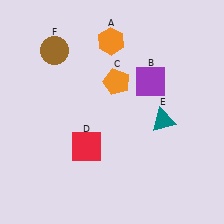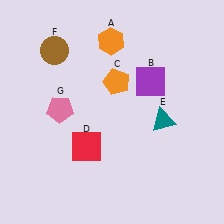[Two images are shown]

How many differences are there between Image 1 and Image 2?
There is 1 difference between the two images.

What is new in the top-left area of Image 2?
A pink pentagon (G) was added in the top-left area of Image 2.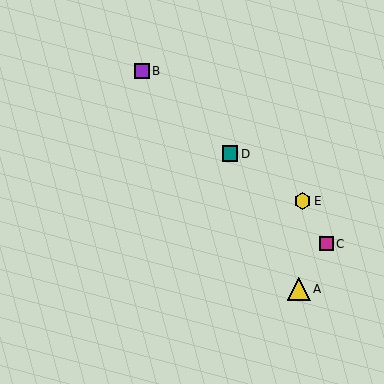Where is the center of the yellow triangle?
The center of the yellow triangle is at (299, 289).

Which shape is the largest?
The yellow triangle (labeled A) is the largest.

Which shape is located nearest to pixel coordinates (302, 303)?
The yellow triangle (labeled A) at (299, 289) is nearest to that location.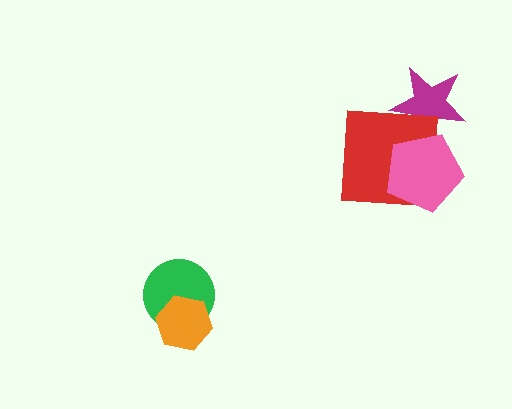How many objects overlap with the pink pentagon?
2 objects overlap with the pink pentagon.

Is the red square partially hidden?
Yes, it is partially covered by another shape.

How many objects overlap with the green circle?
1 object overlaps with the green circle.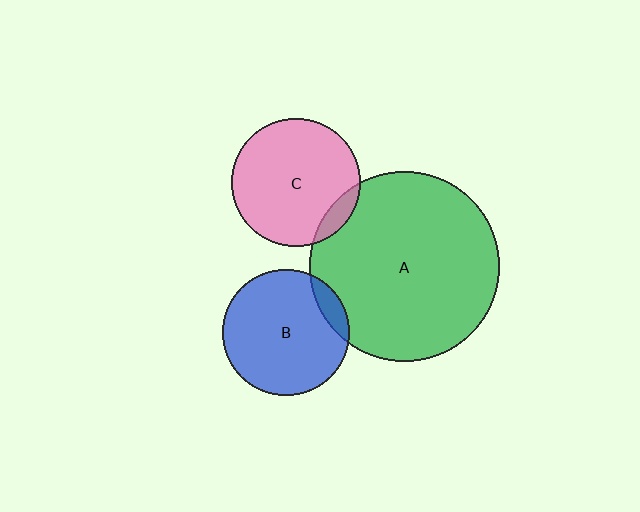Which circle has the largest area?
Circle A (green).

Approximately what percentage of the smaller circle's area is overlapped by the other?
Approximately 10%.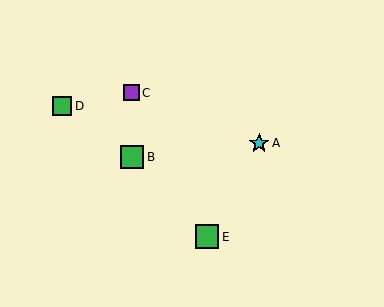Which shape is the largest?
The green square (labeled E) is the largest.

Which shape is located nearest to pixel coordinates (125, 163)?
The green square (labeled B) at (132, 157) is nearest to that location.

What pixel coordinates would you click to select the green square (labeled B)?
Click at (132, 157) to select the green square B.